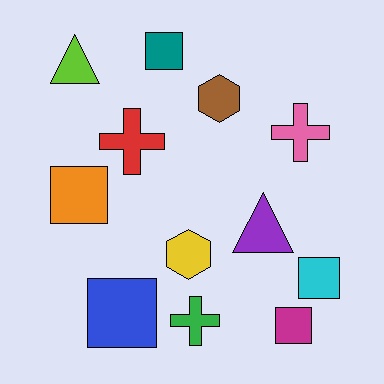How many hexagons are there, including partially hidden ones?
There are 2 hexagons.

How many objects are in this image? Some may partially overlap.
There are 12 objects.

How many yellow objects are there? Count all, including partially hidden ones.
There is 1 yellow object.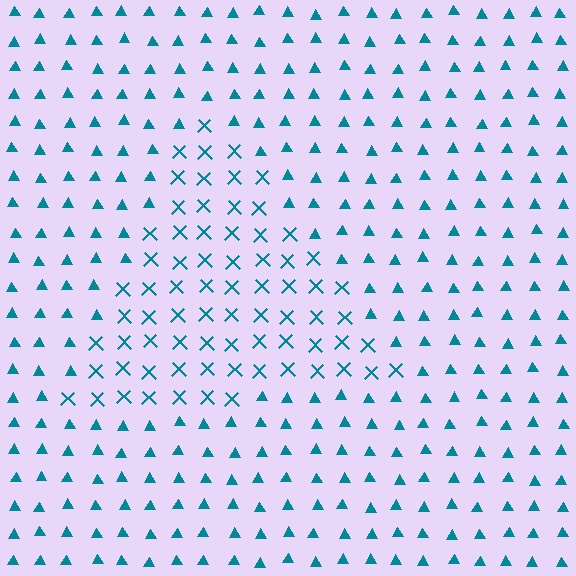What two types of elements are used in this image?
The image uses X marks inside the triangle region and triangles outside it.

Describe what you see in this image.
The image is filled with small teal elements arranged in a uniform grid. A triangle-shaped region contains X marks, while the surrounding area contains triangles. The boundary is defined purely by the change in element shape.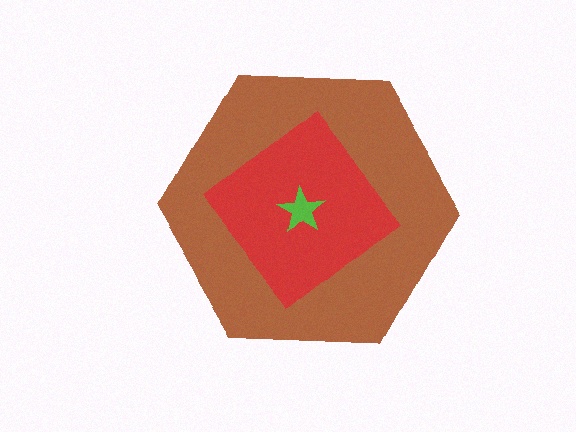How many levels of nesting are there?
3.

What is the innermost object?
The lime star.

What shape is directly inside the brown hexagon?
The red diamond.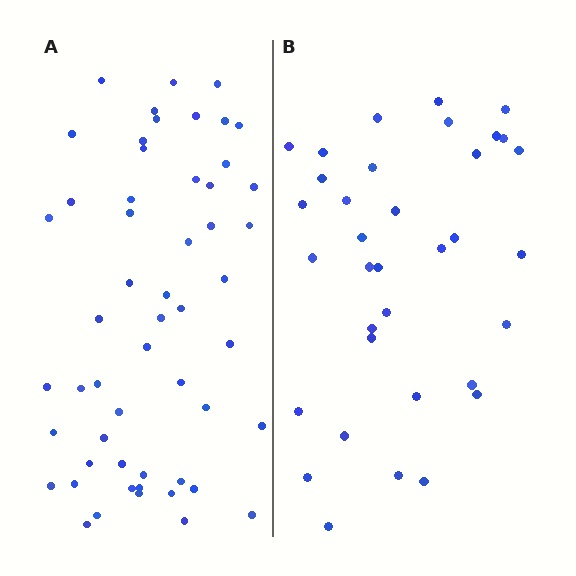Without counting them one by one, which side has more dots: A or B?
Region A (the left region) has more dots.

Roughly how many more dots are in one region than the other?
Region A has approximately 20 more dots than region B.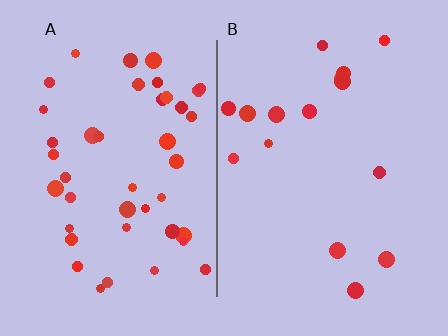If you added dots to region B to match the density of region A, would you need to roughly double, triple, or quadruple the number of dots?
Approximately triple.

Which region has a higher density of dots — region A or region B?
A (the left).